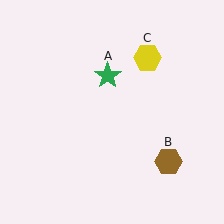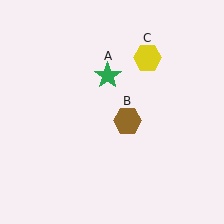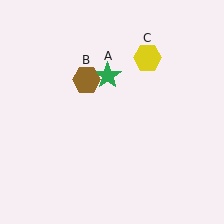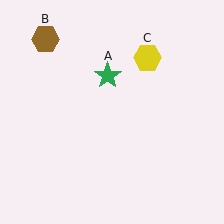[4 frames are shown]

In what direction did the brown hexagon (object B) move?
The brown hexagon (object B) moved up and to the left.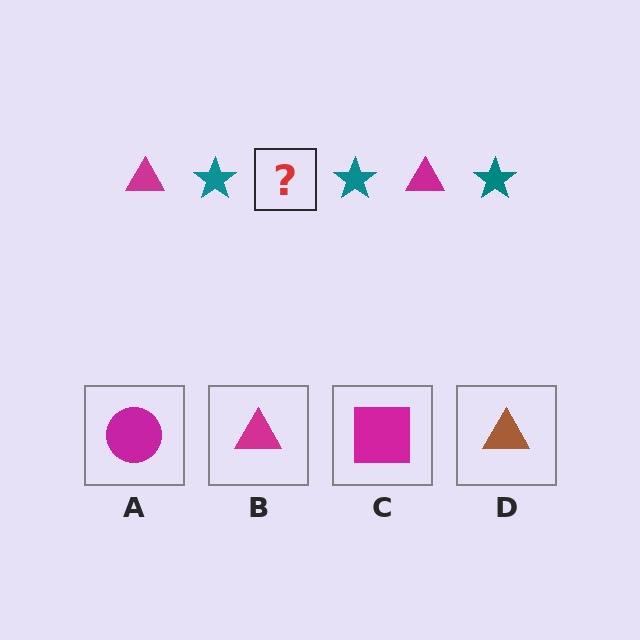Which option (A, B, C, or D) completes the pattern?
B.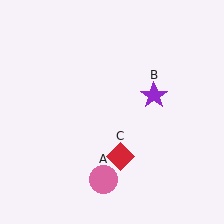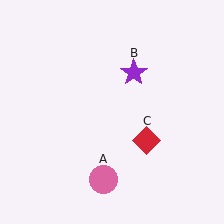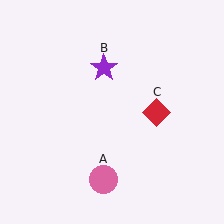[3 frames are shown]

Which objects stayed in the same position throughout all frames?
Pink circle (object A) remained stationary.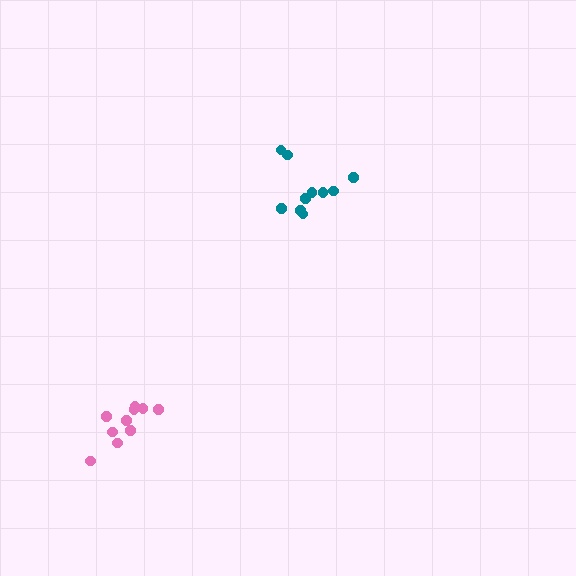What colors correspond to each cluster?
The clusters are colored: teal, pink.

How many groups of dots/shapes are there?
There are 2 groups.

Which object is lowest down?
The pink cluster is bottommost.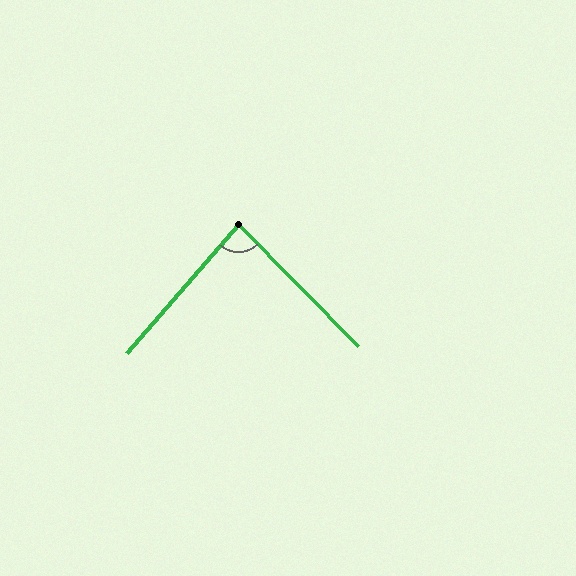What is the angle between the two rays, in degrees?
Approximately 86 degrees.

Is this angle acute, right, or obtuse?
It is approximately a right angle.